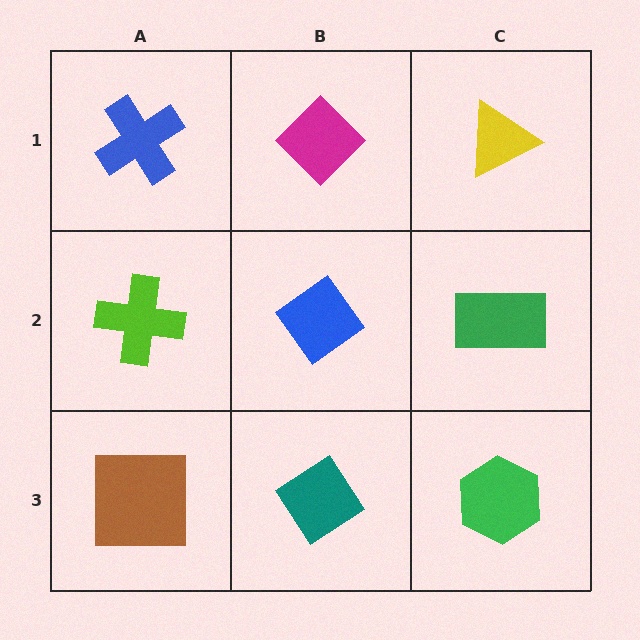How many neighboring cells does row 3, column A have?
2.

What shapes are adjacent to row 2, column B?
A magenta diamond (row 1, column B), a teal diamond (row 3, column B), a lime cross (row 2, column A), a green rectangle (row 2, column C).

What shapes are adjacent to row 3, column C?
A green rectangle (row 2, column C), a teal diamond (row 3, column B).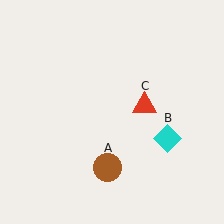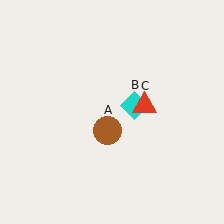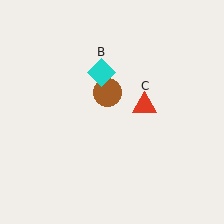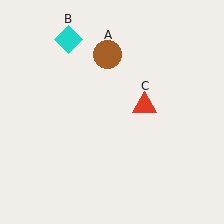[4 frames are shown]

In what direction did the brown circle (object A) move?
The brown circle (object A) moved up.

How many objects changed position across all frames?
2 objects changed position: brown circle (object A), cyan diamond (object B).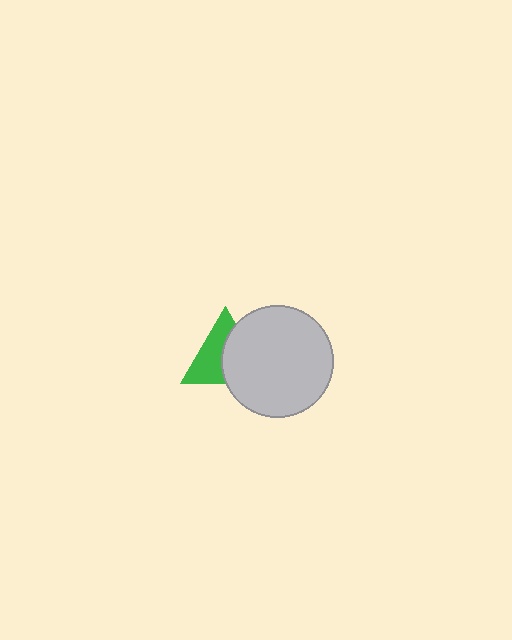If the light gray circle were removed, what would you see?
You would see the complete green triangle.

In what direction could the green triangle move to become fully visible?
The green triangle could move left. That would shift it out from behind the light gray circle entirely.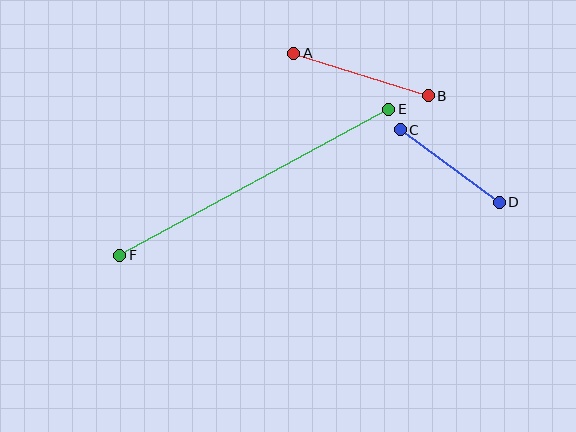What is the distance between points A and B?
The distance is approximately 141 pixels.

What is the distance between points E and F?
The distance is approximately 306 pixels.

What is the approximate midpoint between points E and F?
The midpoint is at approximately (254, 182) pixels.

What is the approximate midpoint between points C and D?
The midpoint is at approximately (450, 166) pixels.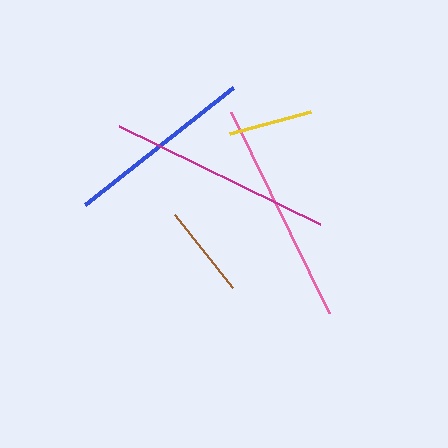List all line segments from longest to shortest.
From longest to shortest: magenta, pink, blue, brown, yellow.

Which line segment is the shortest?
The yellow line is the shortest at approximately 84 pixels.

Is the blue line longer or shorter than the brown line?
The blue line is longer than the brown line.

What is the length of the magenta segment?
The magenta segment is approximately 224 pixels long.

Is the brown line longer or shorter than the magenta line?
The magenta line is longer than the brown line.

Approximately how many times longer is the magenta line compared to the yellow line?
The magenta line is approximately 2.7 times the length of the yellow line.